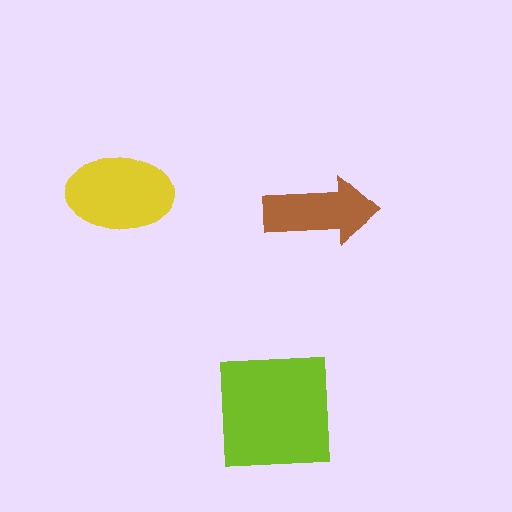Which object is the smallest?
The brown arrow.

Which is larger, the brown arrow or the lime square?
The lime square.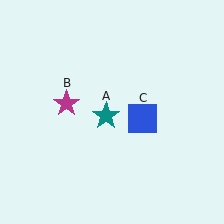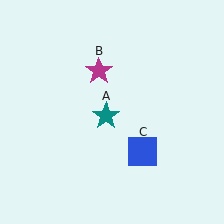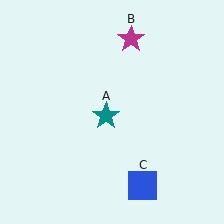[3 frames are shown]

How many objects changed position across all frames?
2 objects changed position: magenta star (object B), blue square (object C).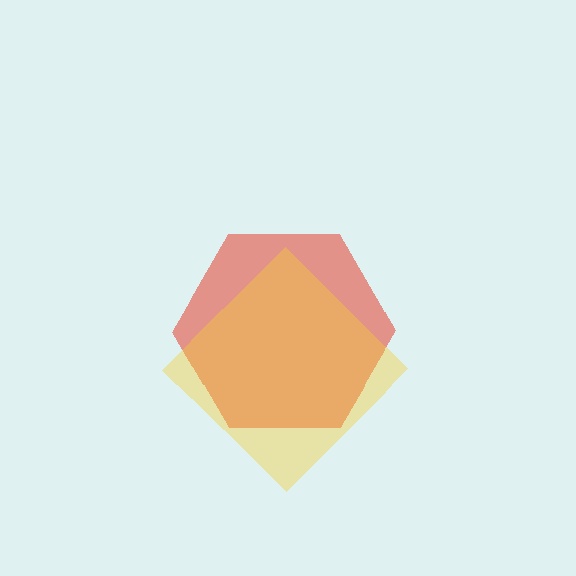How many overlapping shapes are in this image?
There are 2 overlapping shapes in the image.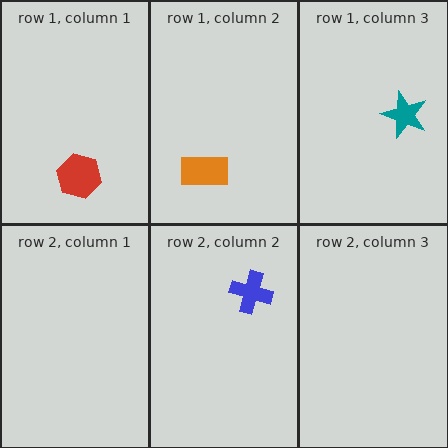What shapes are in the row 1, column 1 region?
The red hexagon.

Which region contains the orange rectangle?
The row 1, column 2 region.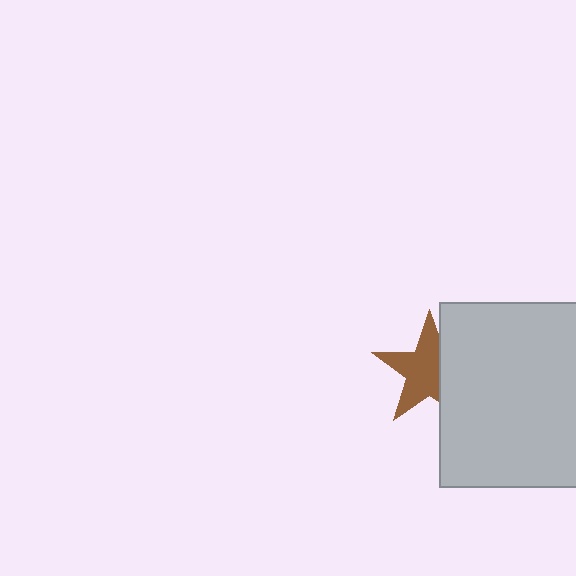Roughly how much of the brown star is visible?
Most of it is visible (roughly 66%).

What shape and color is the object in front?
The object in front is a light gray rectangle.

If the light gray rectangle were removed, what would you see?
You would see the complete brown star.